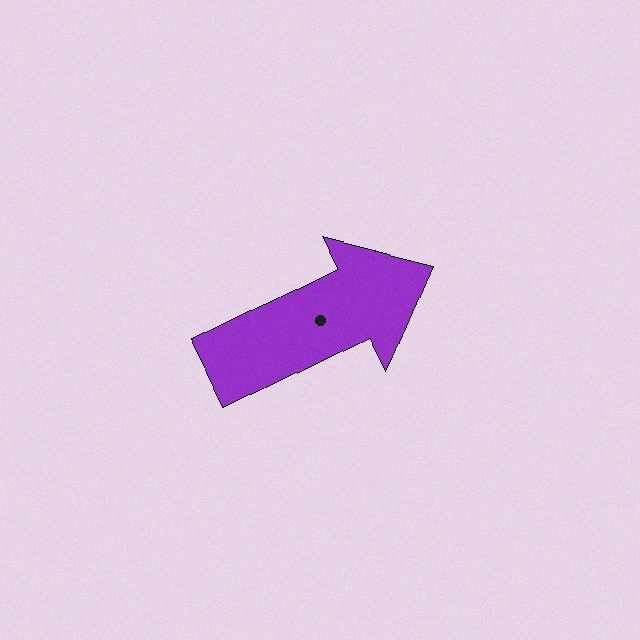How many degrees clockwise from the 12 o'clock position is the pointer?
Approximately 64 degrees.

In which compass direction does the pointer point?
Northeast.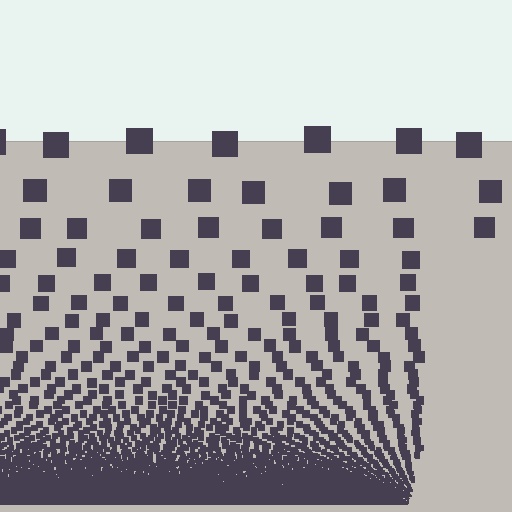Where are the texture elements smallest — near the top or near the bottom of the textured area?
Near the bottom.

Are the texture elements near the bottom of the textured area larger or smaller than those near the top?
Smaller. The gradient is inverted — elements near the bottom are smaller and denser.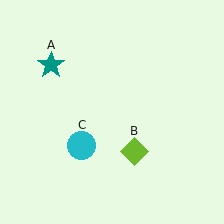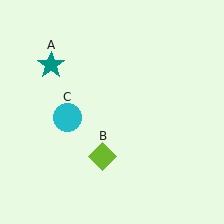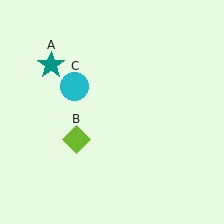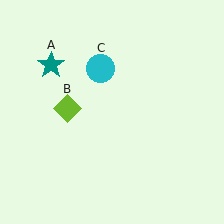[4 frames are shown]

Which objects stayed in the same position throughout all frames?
Teal star (object A) remained stationary.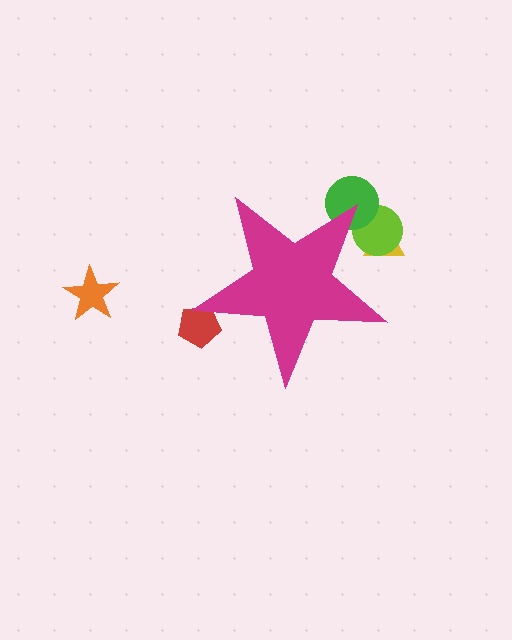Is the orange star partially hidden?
No, the orange star is fully visible.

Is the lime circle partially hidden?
Yes, the lime circle is partially hidden behind the magenta star.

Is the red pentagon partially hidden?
Yes, the red pentagon is partially hidden behind the magenta star.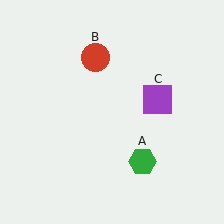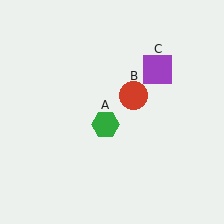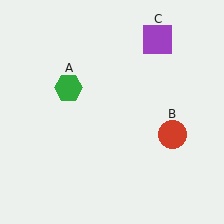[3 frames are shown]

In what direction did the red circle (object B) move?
The red circle (object B) moved down and to the right.